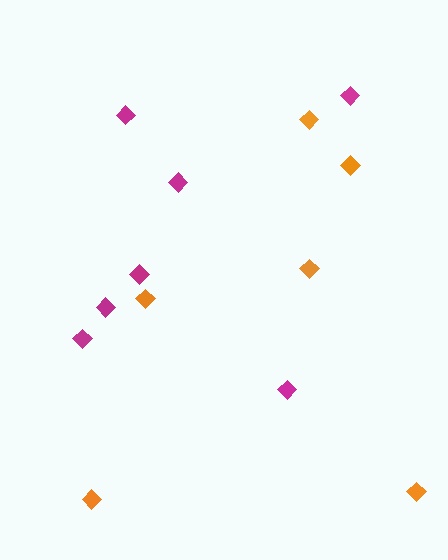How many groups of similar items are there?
There are 2 groups: one group of orange diamonds (6) and one group of magenta diamonds (7).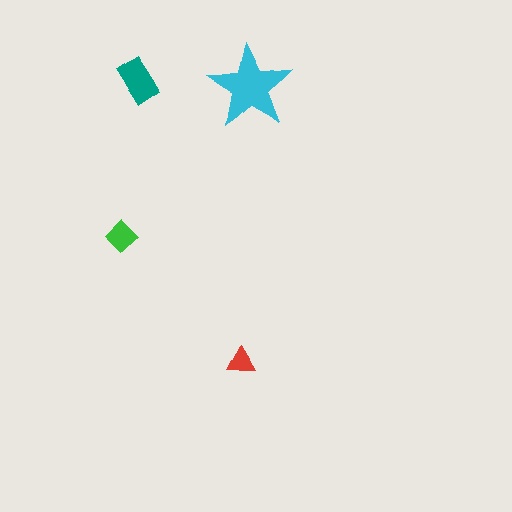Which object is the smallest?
The red triangle.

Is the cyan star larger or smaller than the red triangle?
Larger.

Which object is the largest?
The cyan star.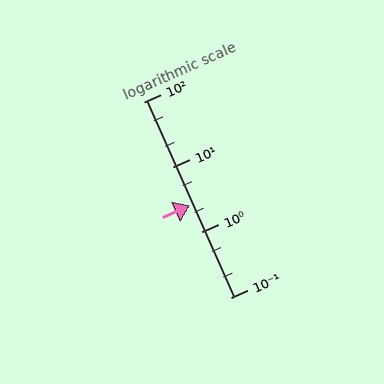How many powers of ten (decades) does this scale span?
The scale spans 3 decades, from 0.1 to 100.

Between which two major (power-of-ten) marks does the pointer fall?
The pointer is between 1 and 10.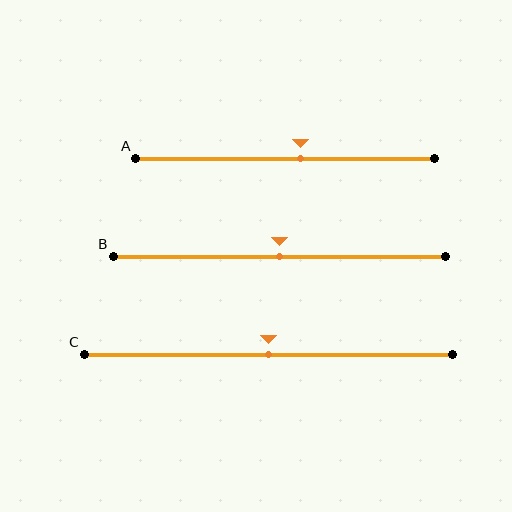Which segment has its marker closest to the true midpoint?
Segment B has its marker closest to the true midpoint.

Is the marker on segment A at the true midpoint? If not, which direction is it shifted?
No, the marker on segment A is shifted to the right by about 5% of the segment length.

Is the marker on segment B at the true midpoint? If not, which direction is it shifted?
Yes, the marker on segment B is at the true midpoint.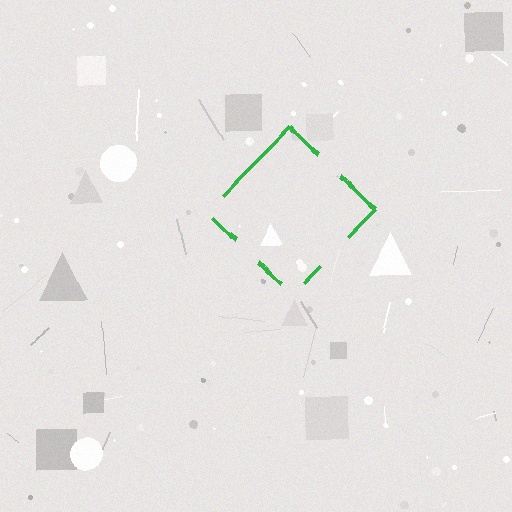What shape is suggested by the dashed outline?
The dashed outline suggests a diamond.